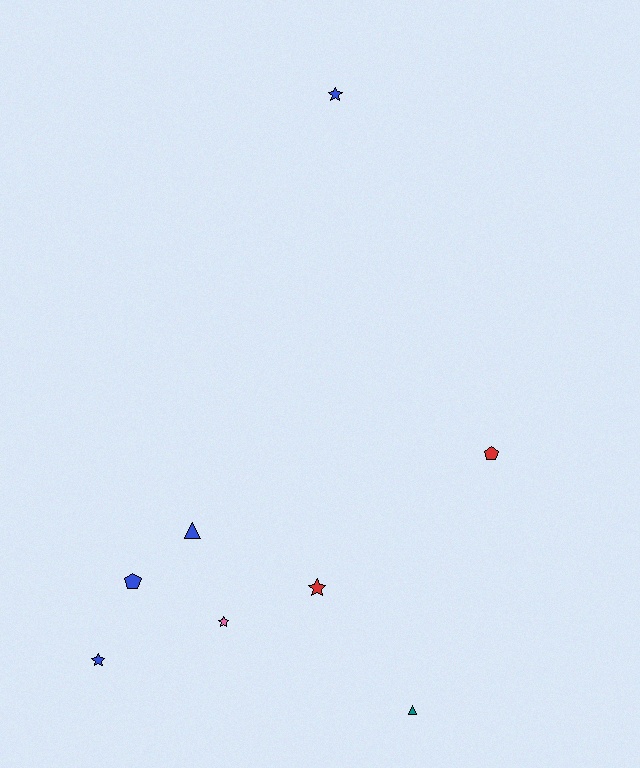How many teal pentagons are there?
There are no teal pentagons.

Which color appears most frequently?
Blue, with 4 objects.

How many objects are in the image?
There are 8 objects.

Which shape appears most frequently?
Star, with 4 objects.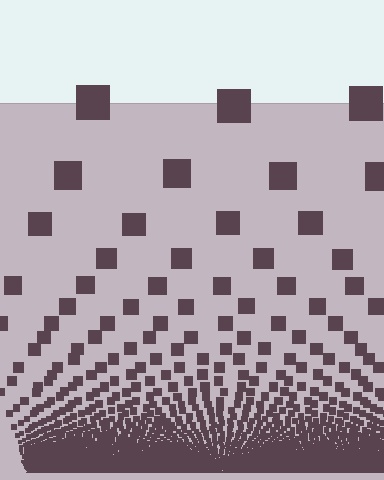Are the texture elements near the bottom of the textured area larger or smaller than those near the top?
Smaller. The gradient is inverted — elements near the bottom are smaller and denser.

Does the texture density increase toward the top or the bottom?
Density increases toward the bottom.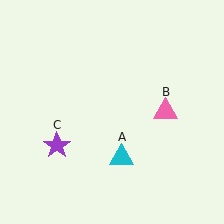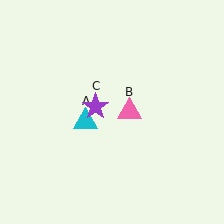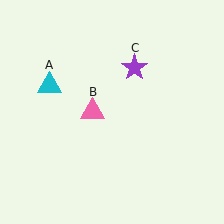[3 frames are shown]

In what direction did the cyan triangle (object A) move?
The cyan triangle (object A) moved up and to the left.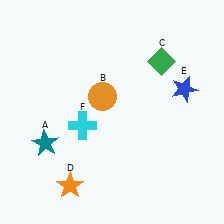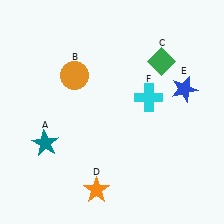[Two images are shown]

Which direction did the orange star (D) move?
The orange star (D) moved right.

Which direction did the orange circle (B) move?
The orange circle (B) moved left.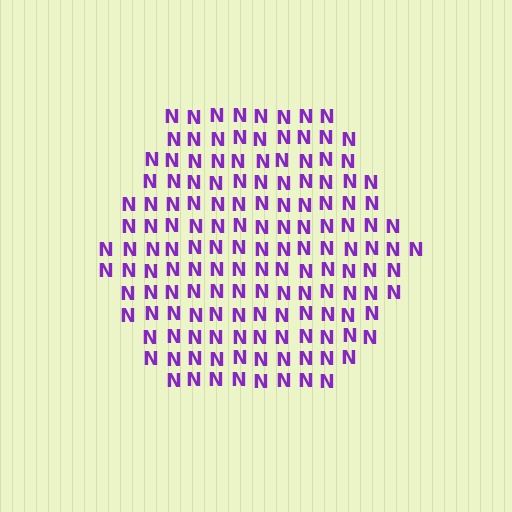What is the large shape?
The large shape is a hexagon.